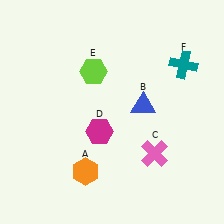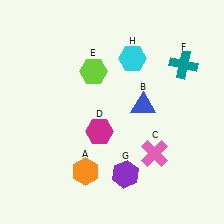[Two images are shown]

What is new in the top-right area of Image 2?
A cyan hexagon (H) was added in the top-right area of Image 2.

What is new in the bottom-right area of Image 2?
A purple hexagon (G) was added in the bottom-right area of Image 2.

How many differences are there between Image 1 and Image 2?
There are 2 differences between the two images.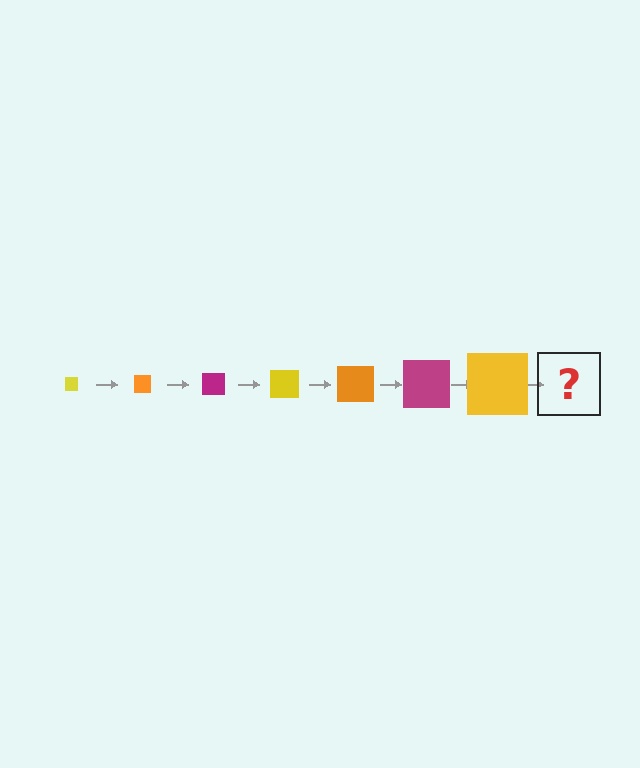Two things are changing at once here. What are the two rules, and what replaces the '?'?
The two rules are that the square grows larger each step and the color cycles through yellow, orange, and magenta. The '?' should be an orange square, larger than the previous one.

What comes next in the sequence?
The next element should be an orange square, larger than the previous one.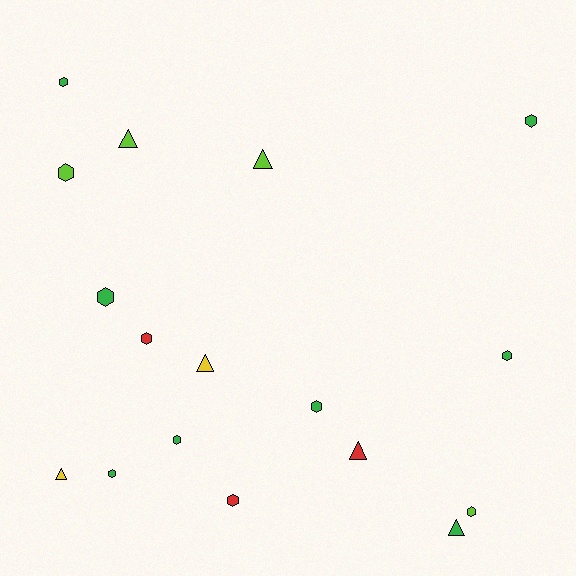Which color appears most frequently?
Green, with 8 objects.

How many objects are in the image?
There are 17 objects.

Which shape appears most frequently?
Hexagon, with 11 objects.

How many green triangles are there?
There is 1 green triangle.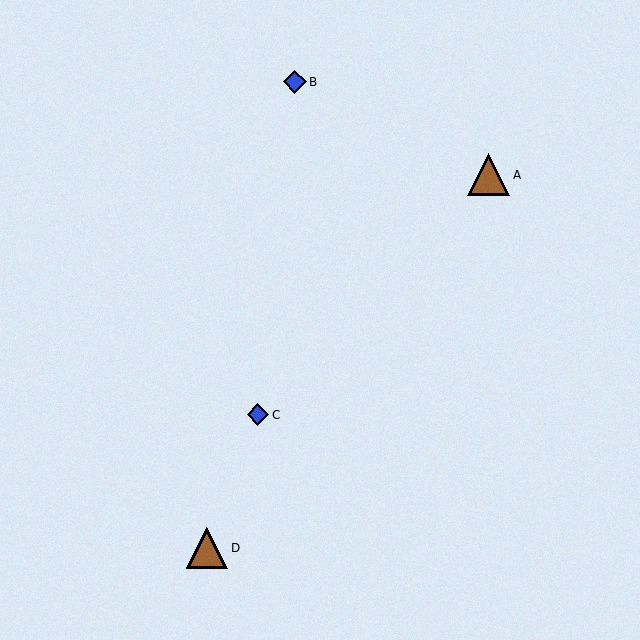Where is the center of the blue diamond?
The center of the blue diamond is at (258, 415).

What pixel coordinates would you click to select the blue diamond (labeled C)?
Click at (258, 415) to select the blue diamond C.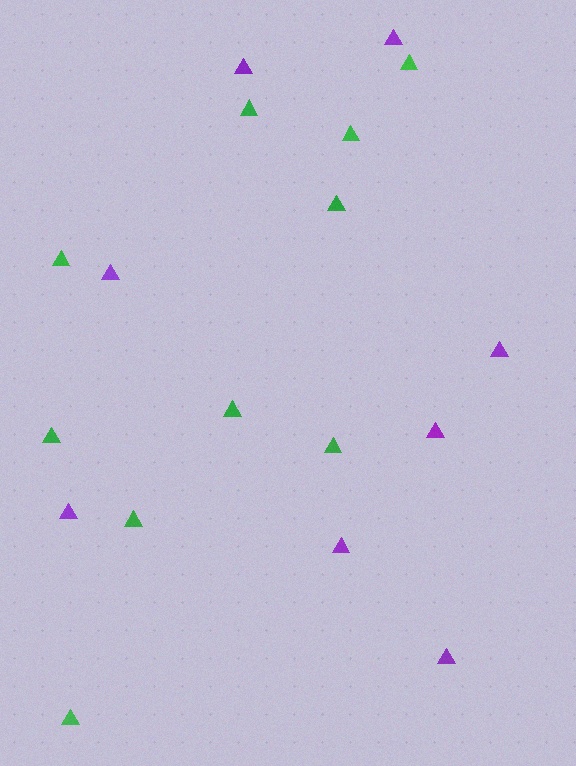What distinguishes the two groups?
There are 2 groups: one group of purple triangles (8) and one group of green triangles (10).